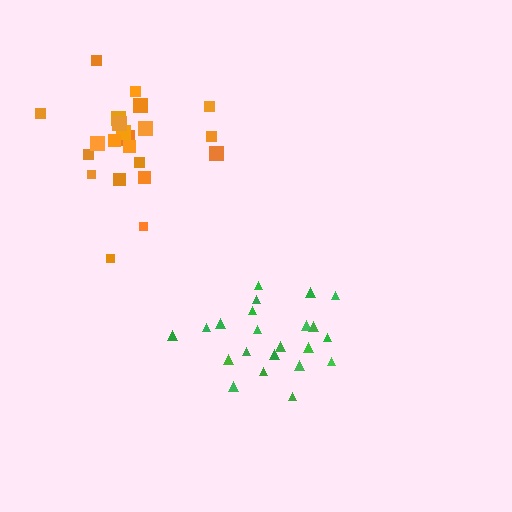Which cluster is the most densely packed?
Green.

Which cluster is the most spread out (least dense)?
Orange.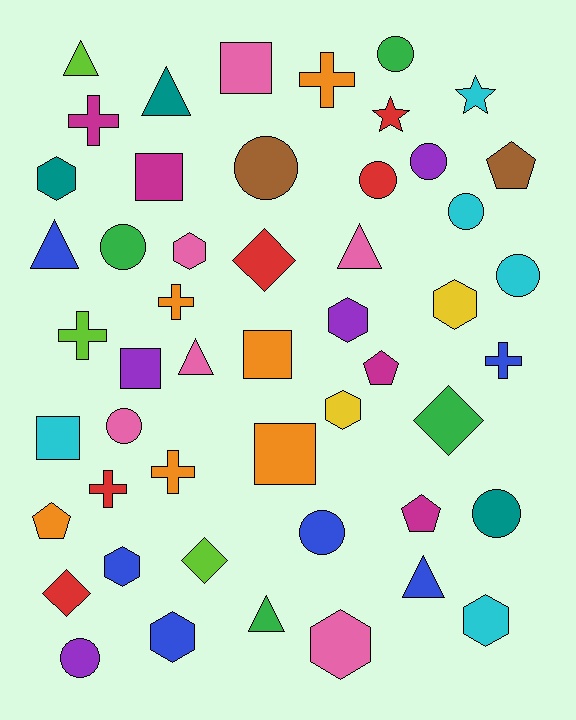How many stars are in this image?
There are 2 stars.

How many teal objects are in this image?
There are 3 teal objects.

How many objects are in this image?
There are 50 objects.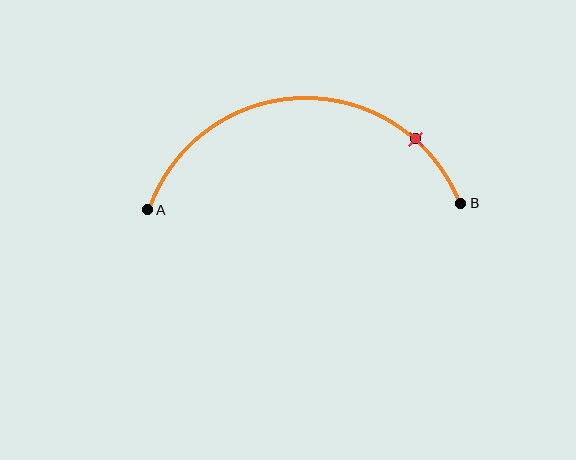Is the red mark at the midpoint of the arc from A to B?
No. The red mark lies on the arc but is closer to endpoint B. The arc midpoint would be at the point on the curve equidistant along the arc from both A and B.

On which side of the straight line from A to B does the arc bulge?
The arc bulges above the straight line connecting A and B.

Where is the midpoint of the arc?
The arc midpoint is the point on the curve farthest from the straight line joining A and B. It sits above that line.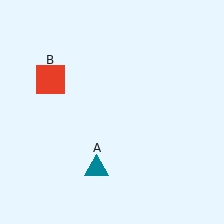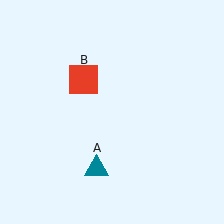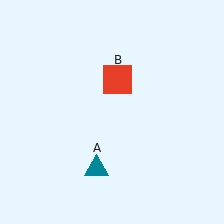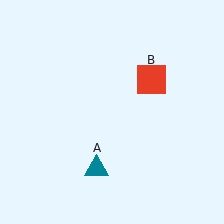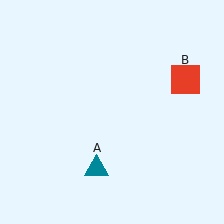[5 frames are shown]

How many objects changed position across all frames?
1 object changed position: red square (object B).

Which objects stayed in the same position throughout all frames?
Teal triangle (object A) remained stationary.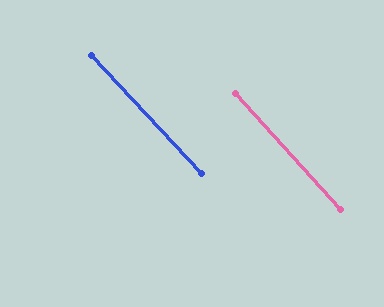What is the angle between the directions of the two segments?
Approximately 1 degree.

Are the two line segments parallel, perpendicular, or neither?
Parallel — their directions differ by only 1.0°.